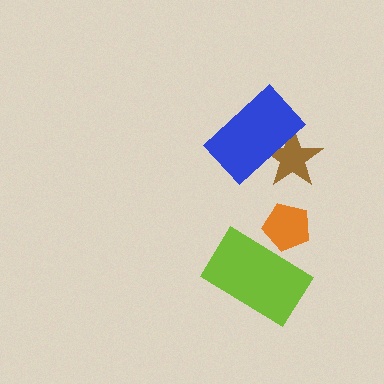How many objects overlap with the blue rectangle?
1 object overlaps with the blue rectangle.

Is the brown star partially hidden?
Yes, it is partially covered by another shape.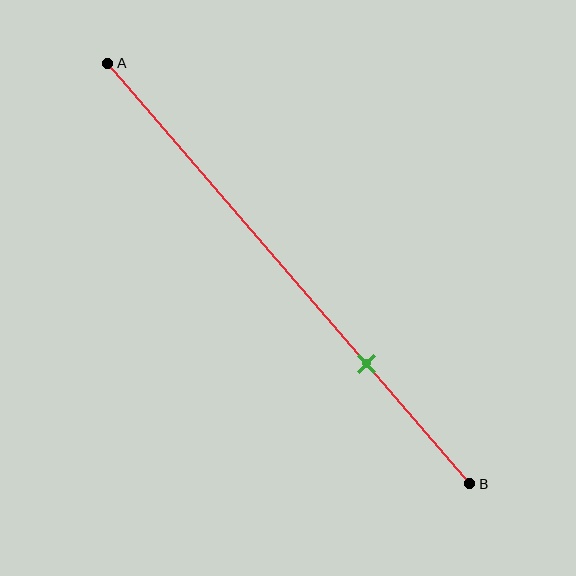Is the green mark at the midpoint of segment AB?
No, the mark is at about 70% from A, not at the 50% midpoint.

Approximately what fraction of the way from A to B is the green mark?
The green mark is approximately 70% of the way from A to B.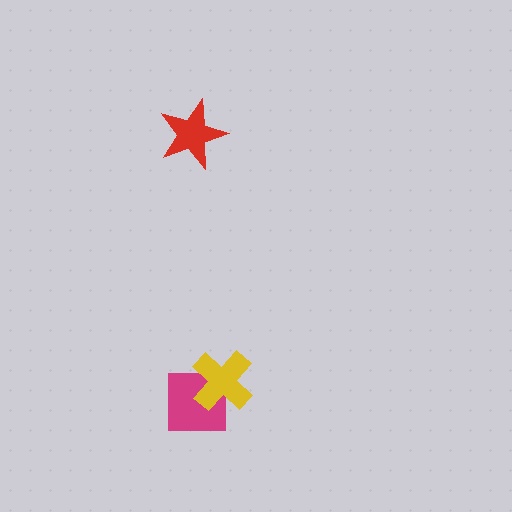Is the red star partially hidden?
No, no other shape covers it.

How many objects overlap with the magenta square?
1 object overlaps with the magenta square.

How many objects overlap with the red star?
0 objects overlap with the red star.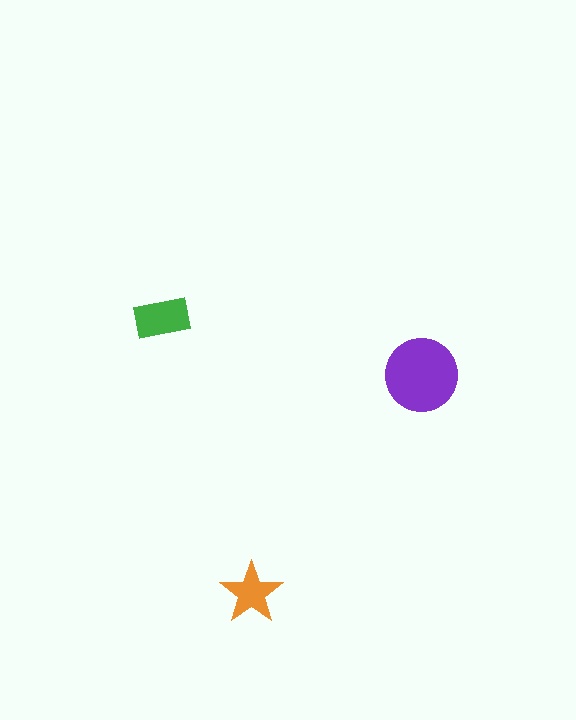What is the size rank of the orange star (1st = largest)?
3rd.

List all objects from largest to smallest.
The purple circle, the green rectangle, the orange star.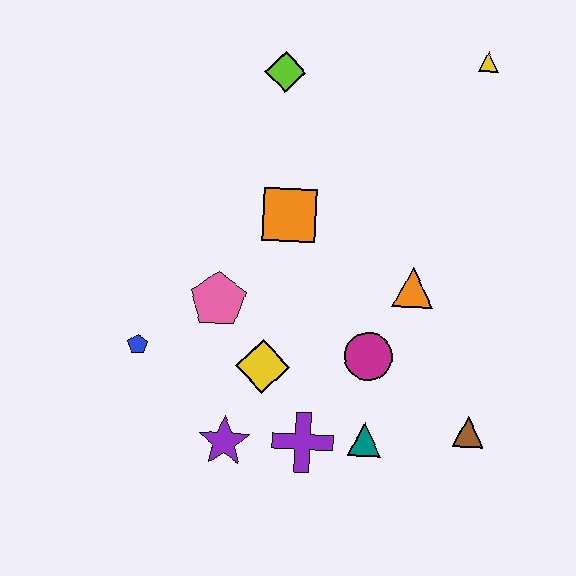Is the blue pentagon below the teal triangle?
No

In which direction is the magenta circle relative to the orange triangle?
The magenta circle is below the orange triangle.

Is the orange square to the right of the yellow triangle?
No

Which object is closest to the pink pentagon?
The yellow diamond is closest to the pink pentagon.